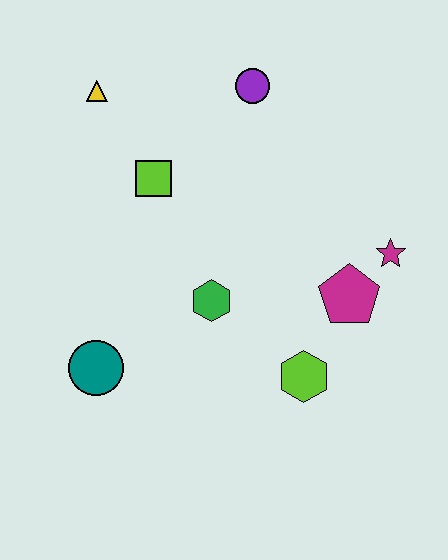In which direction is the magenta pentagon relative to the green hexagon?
The magenta pentagon is to the right of the green hexagon.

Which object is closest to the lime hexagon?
The magenta pentagon is closest to the lime hexagon.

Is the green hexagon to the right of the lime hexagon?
No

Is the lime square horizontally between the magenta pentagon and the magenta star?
No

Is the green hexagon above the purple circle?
No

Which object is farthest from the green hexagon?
The yellow triangle is farthest from the green hexagon.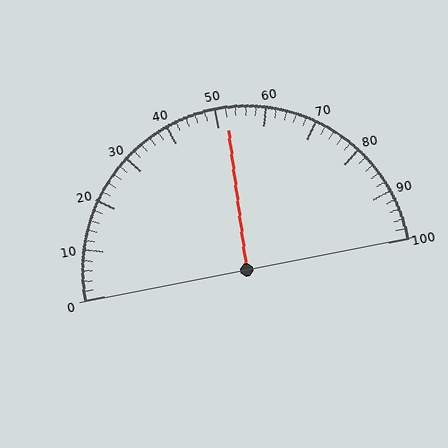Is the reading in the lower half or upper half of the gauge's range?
The reading is in the upper half of the range (0 to 100).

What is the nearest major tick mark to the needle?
The nearest major tick mark is 50.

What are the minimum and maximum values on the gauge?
The gauge ranges from 0 to 100.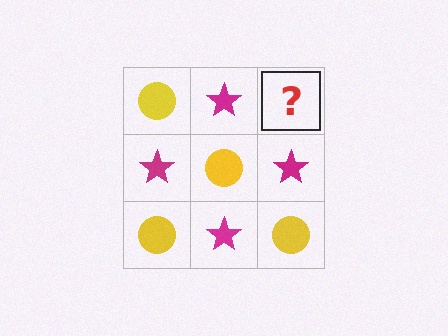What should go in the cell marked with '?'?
The missing cell should contain a yellow circle.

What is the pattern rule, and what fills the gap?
The rule is that it alternates yellow circle and magenta star in a checkerboard pattern. The gap should be filled with a yellow circle.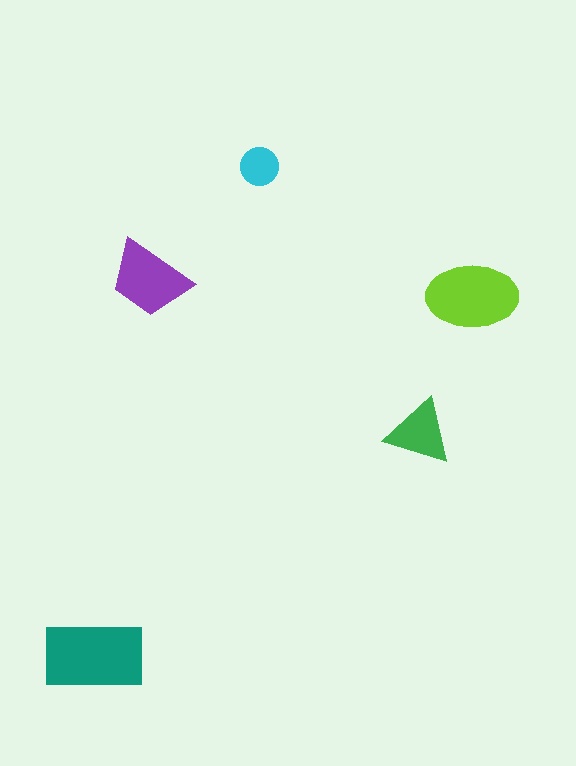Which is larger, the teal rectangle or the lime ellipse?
The teal rectangle.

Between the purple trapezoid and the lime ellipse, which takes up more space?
The lime ellipse.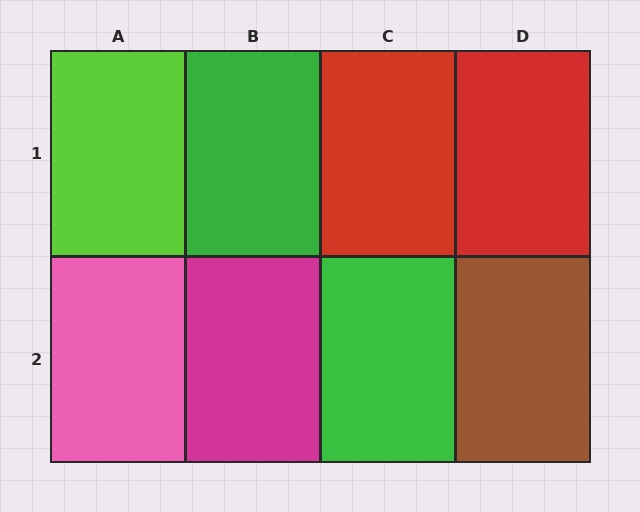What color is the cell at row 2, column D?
Brown.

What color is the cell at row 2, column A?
Pink.